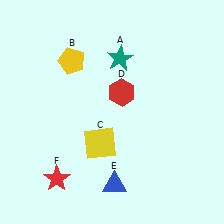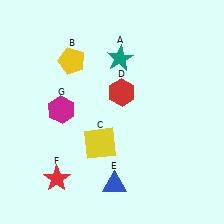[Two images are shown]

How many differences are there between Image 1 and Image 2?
There is 1 difference between the two images.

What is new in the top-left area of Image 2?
A magenta hexagon (G) was added in the top-left area of Image 2.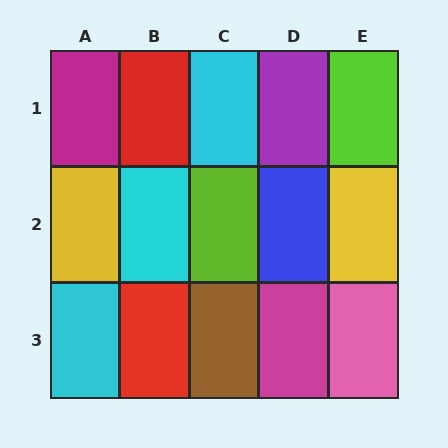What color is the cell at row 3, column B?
Red.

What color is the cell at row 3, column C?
Brown.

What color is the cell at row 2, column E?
Yellow.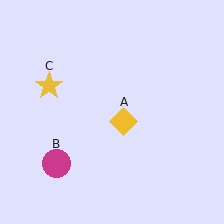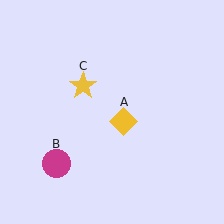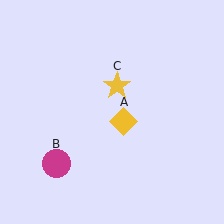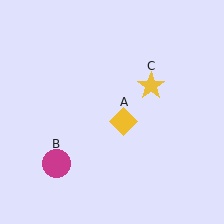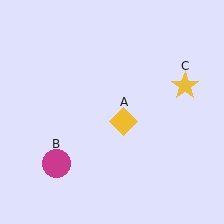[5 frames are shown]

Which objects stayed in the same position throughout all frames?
Yellow diamond (object A) and magenta circle (object B) remained stationary.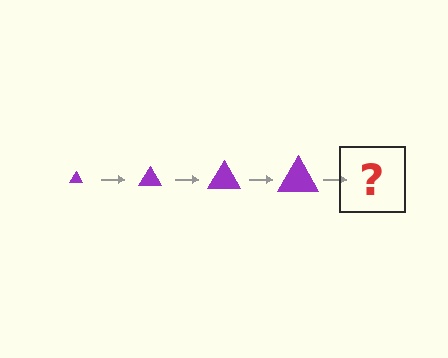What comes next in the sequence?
The next element should be a purple triangle, larger than the previous one.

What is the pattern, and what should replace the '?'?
The pattern is that the triangle gets progressively larger each step. The '?' should be a purple triangle, larger than the previous one.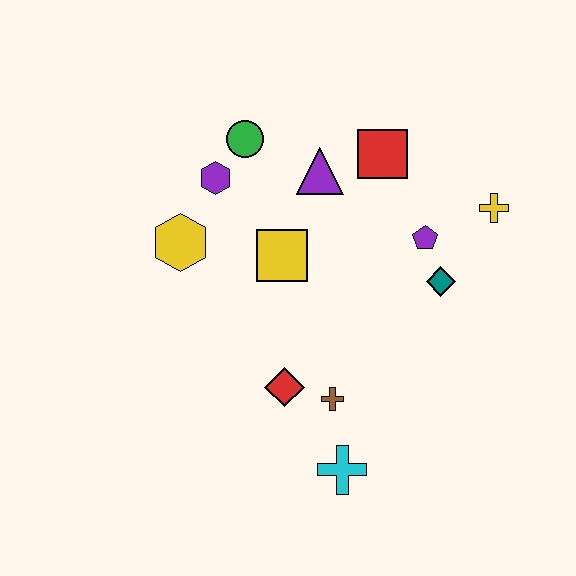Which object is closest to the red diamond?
The brown cross is closest to the red diamond.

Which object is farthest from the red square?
The cyan cross is farthest from the red square.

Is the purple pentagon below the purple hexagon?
Yes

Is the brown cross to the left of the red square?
Yes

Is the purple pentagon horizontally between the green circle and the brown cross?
No